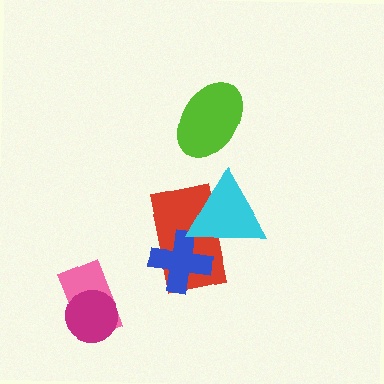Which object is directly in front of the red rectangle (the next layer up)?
The blue cross is directly in front of the red rectangle.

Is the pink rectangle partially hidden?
Yes, it is partially covered by another shape.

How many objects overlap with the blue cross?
2 objects overlap with the blue cross.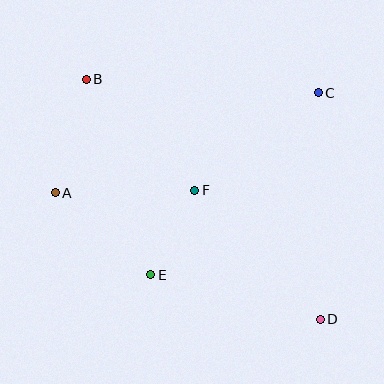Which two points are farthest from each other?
Points B and D are farthest from each other.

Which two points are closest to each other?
Points E and F are closest to each other.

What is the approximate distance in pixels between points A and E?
The distance between A and E is approximately 126 pixels.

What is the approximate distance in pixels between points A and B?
The distance between A and B is approximately 118 pixels.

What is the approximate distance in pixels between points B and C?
The distance between B and C is approximately 233 pixels.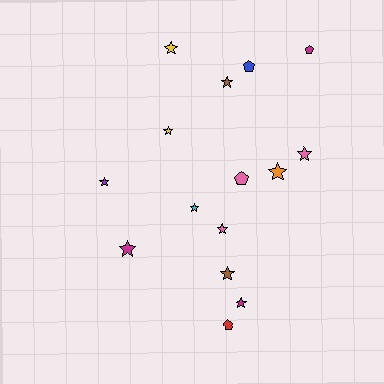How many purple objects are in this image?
There is 1 purple object.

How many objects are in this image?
There are 15 objects.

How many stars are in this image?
There are 11 stars.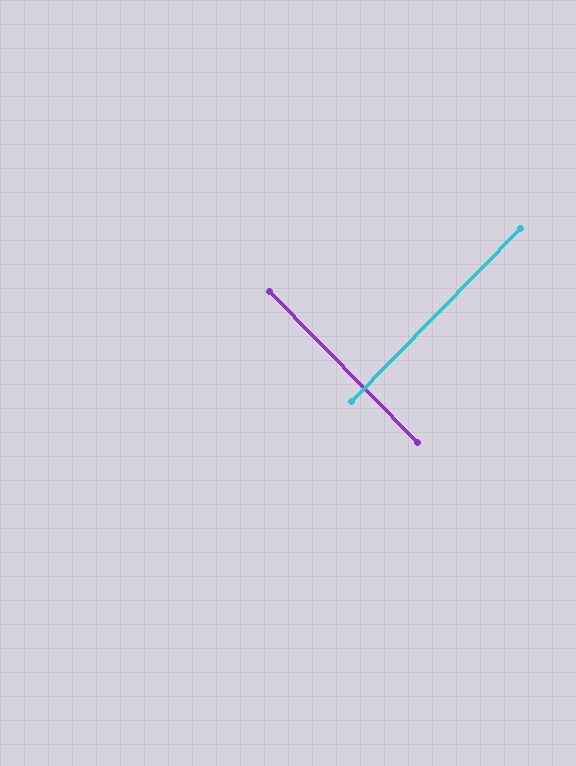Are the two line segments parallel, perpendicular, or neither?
Perpendicular — they meet at approximately 89°.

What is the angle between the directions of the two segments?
Approximately 89 degrees.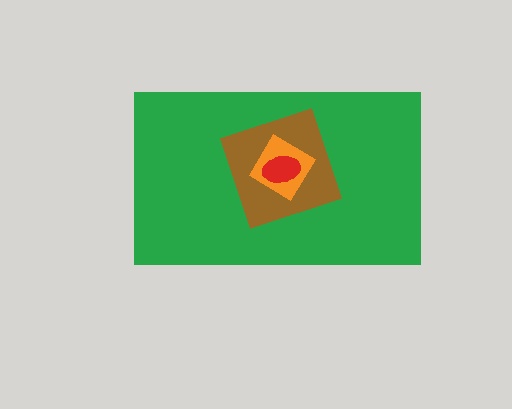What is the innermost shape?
The red ellipse.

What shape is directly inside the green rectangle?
The brown square.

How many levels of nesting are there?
4.